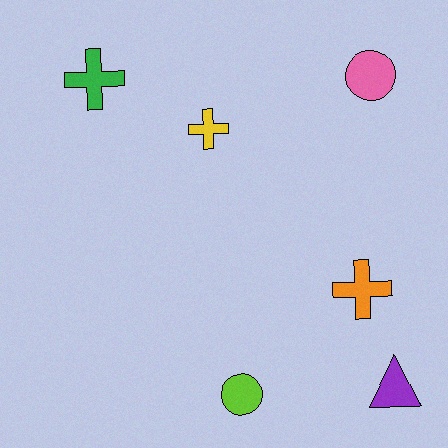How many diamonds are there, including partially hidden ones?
There are no diamonds.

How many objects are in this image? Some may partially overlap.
There are 6 objects.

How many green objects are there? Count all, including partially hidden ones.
There is 1 green object.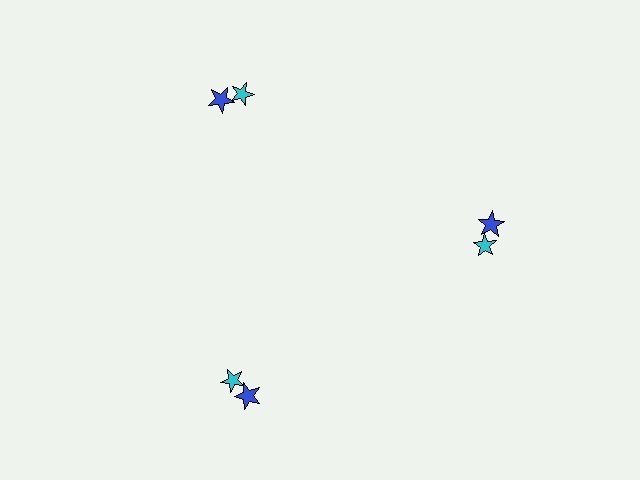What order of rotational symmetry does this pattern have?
This pattern has 3-fold rotational symmetry.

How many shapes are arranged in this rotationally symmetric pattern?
There are 6 shapes, arranged in 3 groups of 2.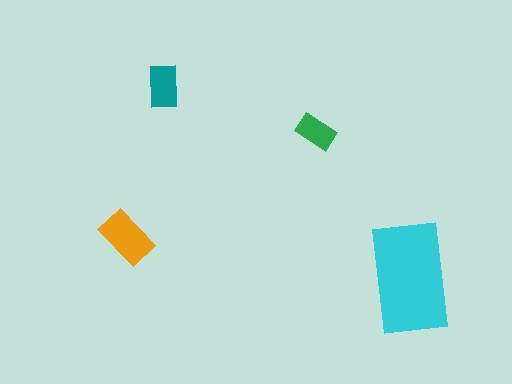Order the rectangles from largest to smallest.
the cyan one, the orange one, the teal one, the green one.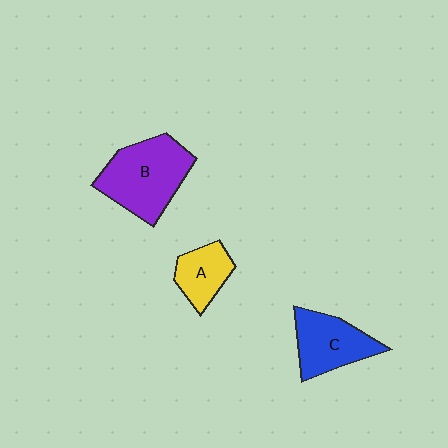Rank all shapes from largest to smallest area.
From largest to smallest: B (purple), C (blue), A (yellow).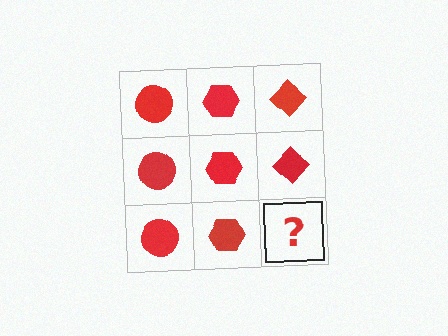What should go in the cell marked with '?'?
The missing cell should contain a red diamond.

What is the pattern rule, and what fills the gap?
The rule is that each column has a consistent shape. The gap should be filled with a red diamond.